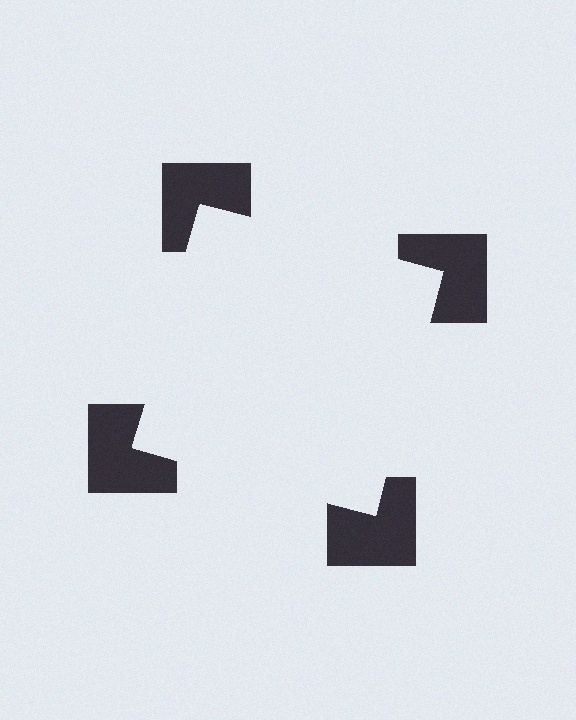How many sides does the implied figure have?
4 sides.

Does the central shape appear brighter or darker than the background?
It typically appears slightly brighter than the background, even though no actual brightness change is drawn.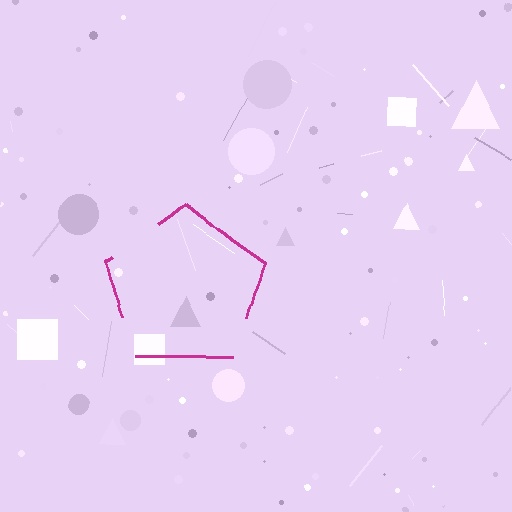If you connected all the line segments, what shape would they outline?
They would outline a pentagon.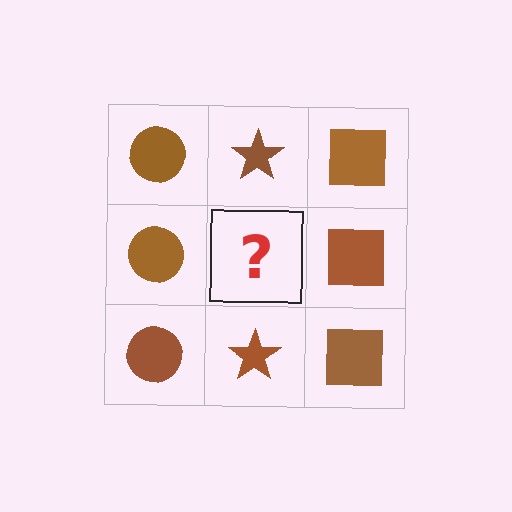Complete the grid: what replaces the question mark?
The question mark should be replaced with a brown star.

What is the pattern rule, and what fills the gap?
The rule is that each column has a consistent shape. The gap should be filled with a brown star.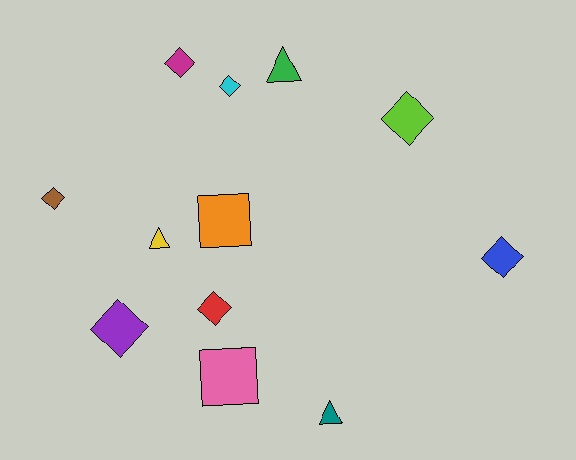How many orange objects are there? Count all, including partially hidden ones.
There is 1 orange object.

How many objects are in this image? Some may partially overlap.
There are 12 objects.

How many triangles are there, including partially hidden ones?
There are 3 triangles.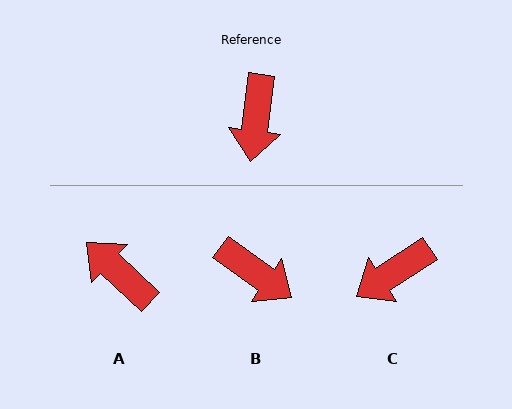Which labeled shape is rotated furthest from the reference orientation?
A, about 126 degrees away.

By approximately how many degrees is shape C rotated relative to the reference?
Approximately 50 degrees clockwise.